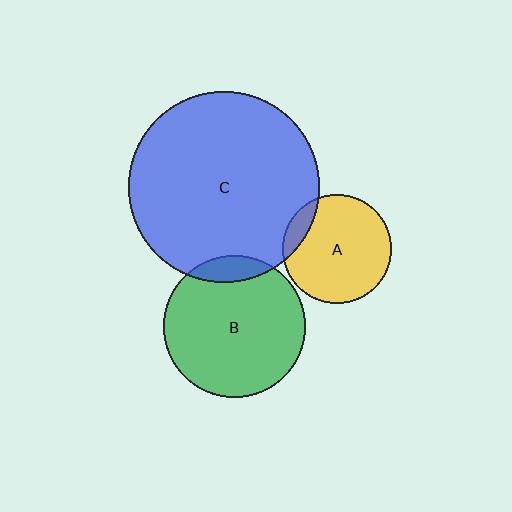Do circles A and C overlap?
Yes.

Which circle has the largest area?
Circle C (blue).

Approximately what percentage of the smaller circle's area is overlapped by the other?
Approximately 10%.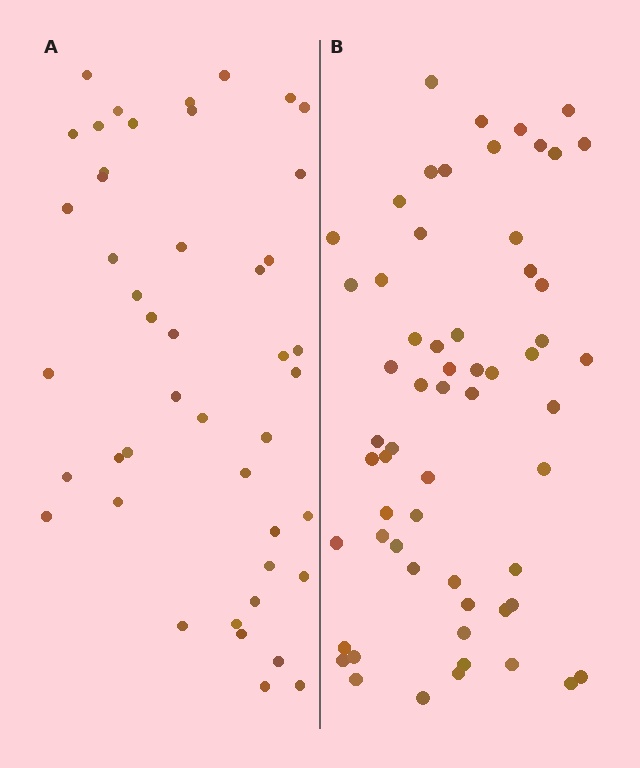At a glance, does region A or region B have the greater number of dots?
Region B (the right region) has more dots.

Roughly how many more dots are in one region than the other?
Region B has approximately 15 more dots than region A.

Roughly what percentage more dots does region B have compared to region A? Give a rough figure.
About 35% more.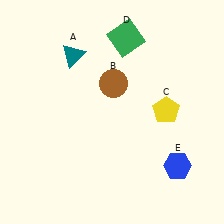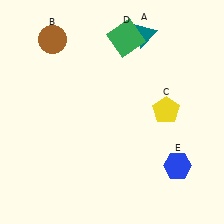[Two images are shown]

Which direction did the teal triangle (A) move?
The teal triangle (A) moved right.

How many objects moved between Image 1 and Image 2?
2 objects moved between the two images.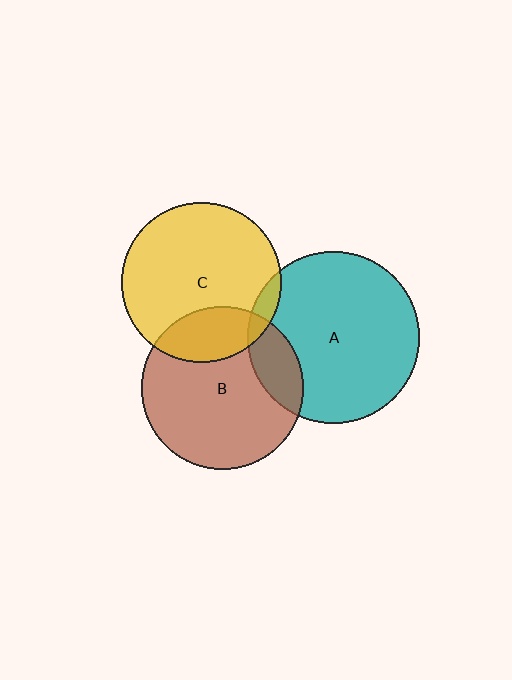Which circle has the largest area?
Circle A (teal).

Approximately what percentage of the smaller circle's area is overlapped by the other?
Approximately 15%.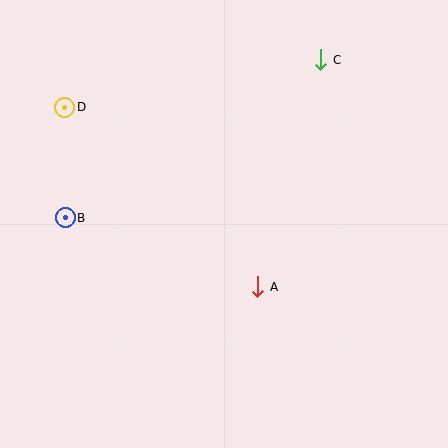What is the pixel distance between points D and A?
The distance between D and A is 263 pixels.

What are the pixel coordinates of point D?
Point D is at (65, 107).